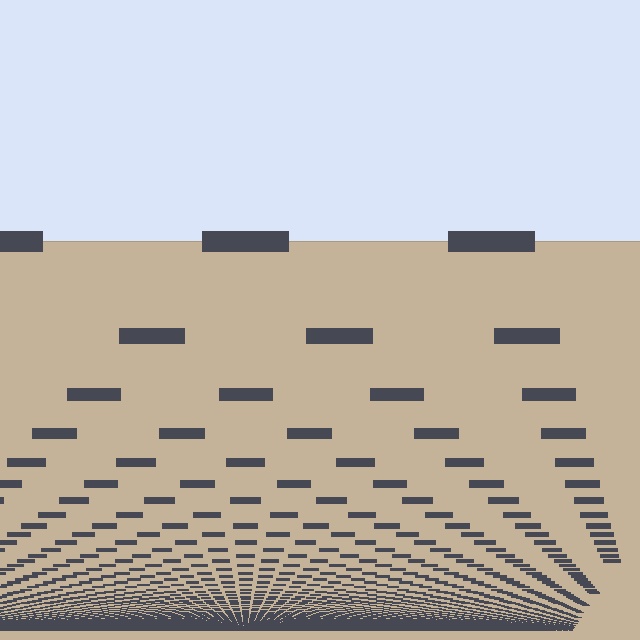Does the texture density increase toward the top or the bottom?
Density increases toward the bottom.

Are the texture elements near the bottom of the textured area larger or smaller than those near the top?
Smaller. The gradient is inverted — elements near the bottom are smaller and denser.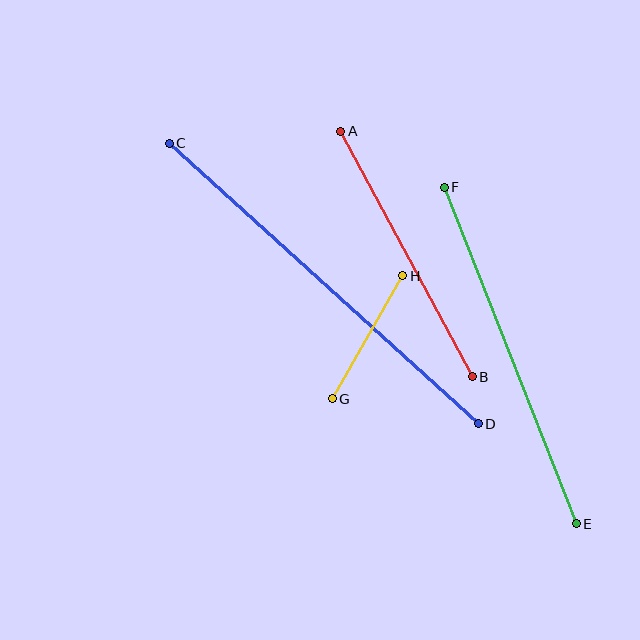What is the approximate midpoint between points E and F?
The midpoint is at approximately (510, 355) pixels.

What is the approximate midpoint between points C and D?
The midpoint is at approximately (324, 283) pixels.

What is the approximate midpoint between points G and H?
The midpoint is at approximately (368, 337) pixels.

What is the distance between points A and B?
The distance is approximately 278 pixels.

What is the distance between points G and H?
The distance is approximately 142 pixels.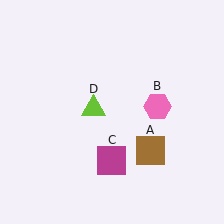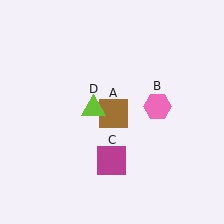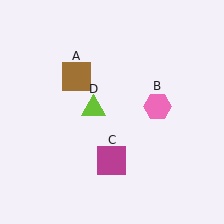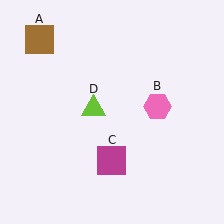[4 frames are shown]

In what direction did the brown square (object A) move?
The brown square (object A) moved up and to the left.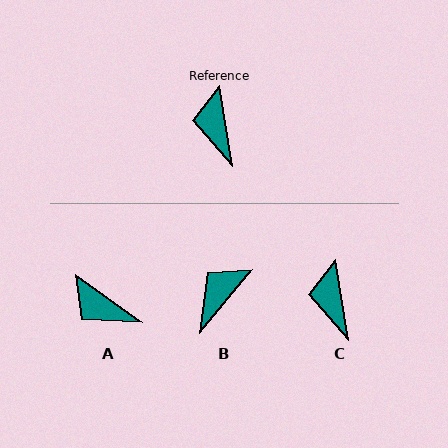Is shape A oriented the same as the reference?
No, it is off by about 46 degrees.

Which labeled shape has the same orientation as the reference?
C.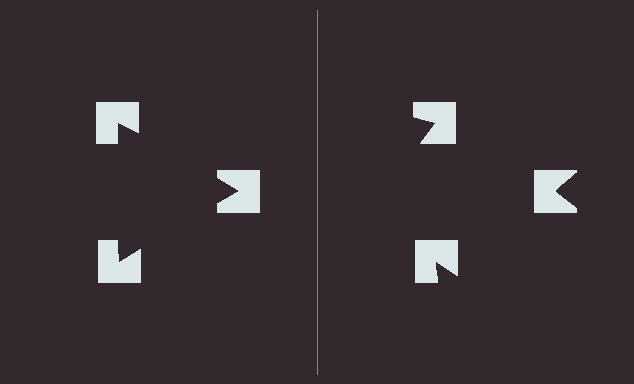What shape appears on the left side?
An illusory triangle.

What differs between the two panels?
The notched squares are positioned identically on both sides; only the wedge orientations differ. On the left they align to a triangle; on the right they are misaligned.